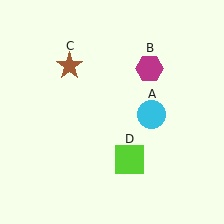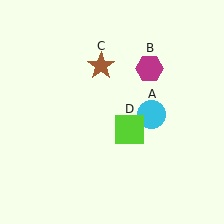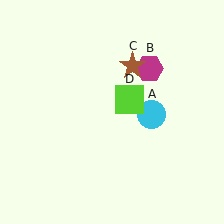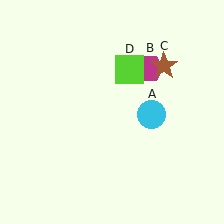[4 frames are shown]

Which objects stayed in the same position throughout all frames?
Cyan circle (object A) and magenta hexagon (object B) remained stationary.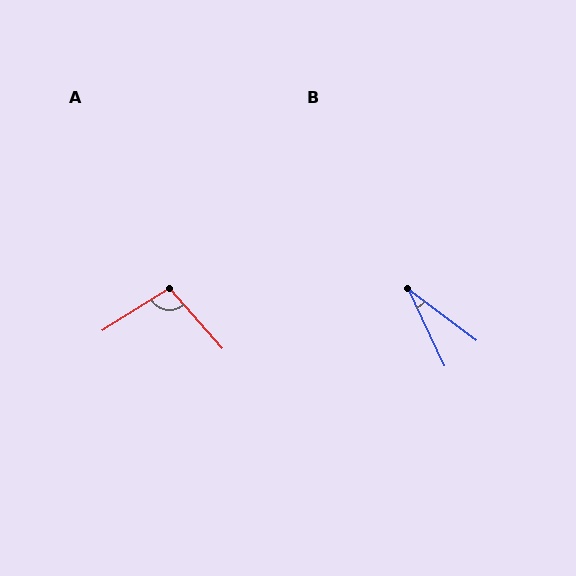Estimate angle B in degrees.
Approximately 28 degrees.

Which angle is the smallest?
B, at approximately 28 degrees.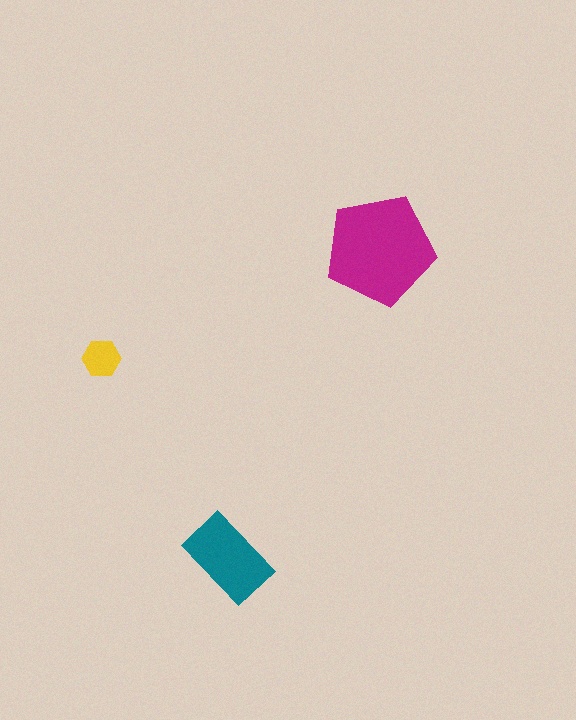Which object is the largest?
The magenta pentagon.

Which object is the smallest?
The yellow hexagon.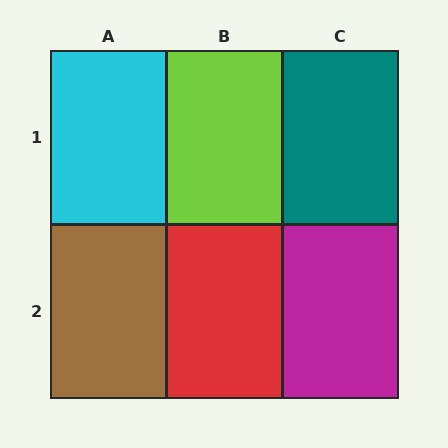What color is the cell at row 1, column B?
Lime.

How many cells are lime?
1 cell is lime.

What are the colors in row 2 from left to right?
Brown, red, magenta.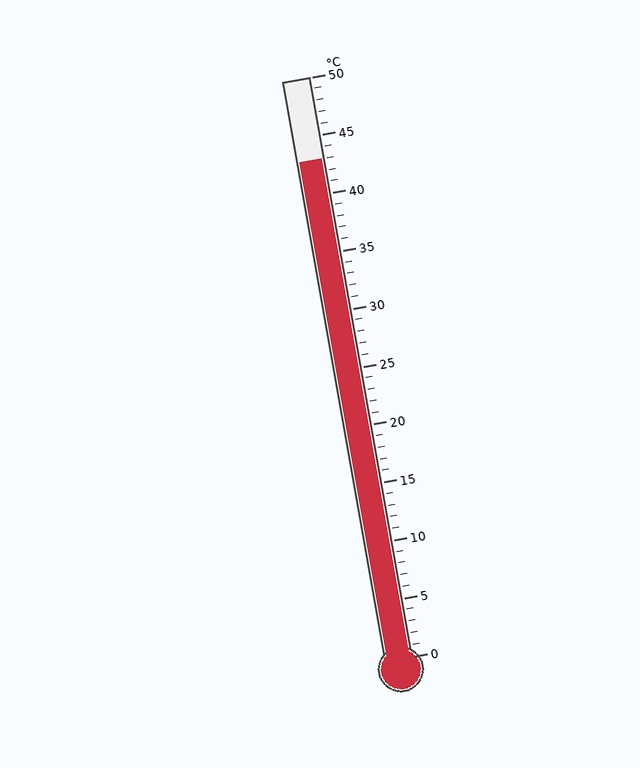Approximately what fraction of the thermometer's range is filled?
The thermometer is filled to approximately 85% of its range.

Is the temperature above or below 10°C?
The temperature is above 10°C.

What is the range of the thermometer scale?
The thermometer scale ranges from 0°C to 50°C.